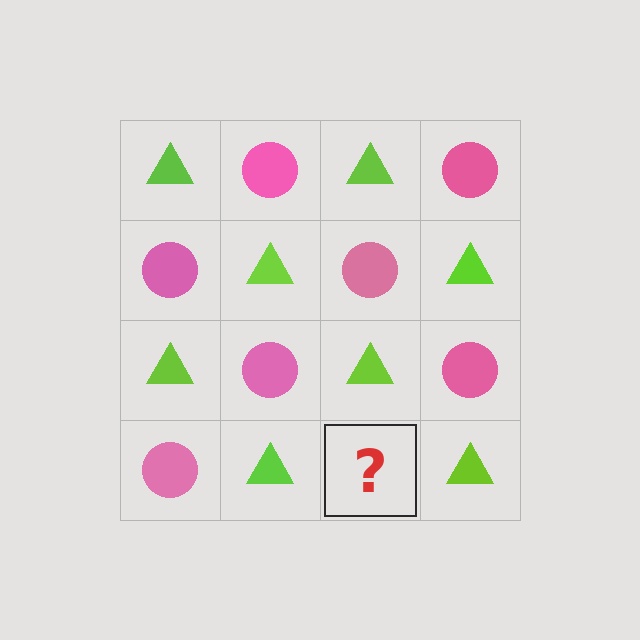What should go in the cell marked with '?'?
The missing cell should contain a pink circle.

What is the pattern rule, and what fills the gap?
The rule is that it alternates lime triangle and pink circle in a checkerboard pattern. The gap should be filled with a pink circle.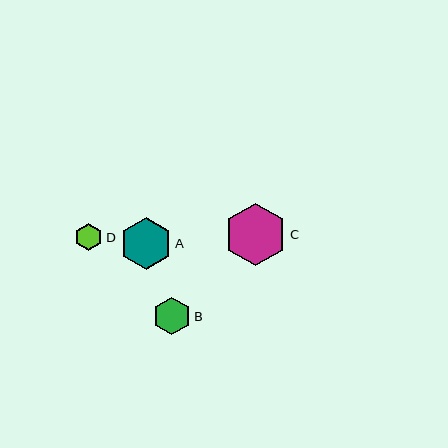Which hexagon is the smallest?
Hexagon D is the smallest with a size of approximately 28 pixels.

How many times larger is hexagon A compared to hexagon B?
Hexagon A is approximately 1.4 times the size of hexagon B.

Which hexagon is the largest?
Hexagon C is the largest with a size of approximately 63 pixels.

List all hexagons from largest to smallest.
From largest to smallest: C, A, B, D.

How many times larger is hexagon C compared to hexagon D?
Hexagon C is approximately 2.3 times the size of hexagon D.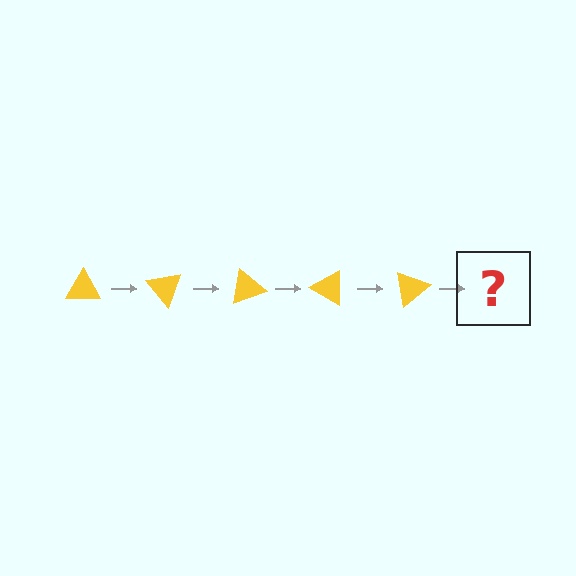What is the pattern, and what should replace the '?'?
The pattern is that the triangle rotates 50 degrees each step. The '?' should be a yellow triangle rotated 250 degrees.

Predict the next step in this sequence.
The next step is a yellow triangle rotated 250 degrees.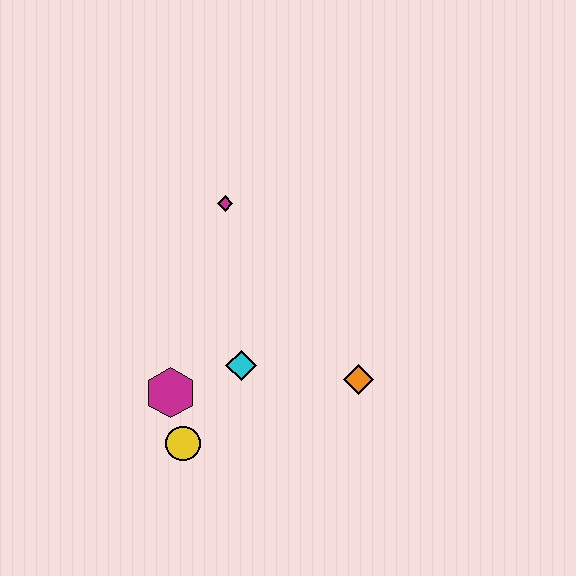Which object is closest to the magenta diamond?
The cyan diamond is closest to the magenta diamond.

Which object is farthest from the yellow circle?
The magenta diamond is farthest from the yellow circle.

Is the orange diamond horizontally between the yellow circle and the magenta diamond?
No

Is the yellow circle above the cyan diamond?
No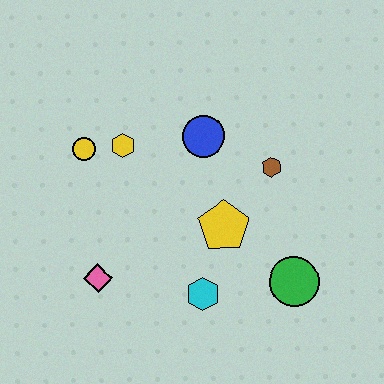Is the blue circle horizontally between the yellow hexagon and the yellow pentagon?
Yes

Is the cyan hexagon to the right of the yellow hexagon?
Yes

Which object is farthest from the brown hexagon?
The pink diamond is farthest from the brown hexagon.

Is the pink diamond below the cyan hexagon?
No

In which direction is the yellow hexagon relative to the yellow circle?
The yellow hexagon is to the right of the yellow circle.